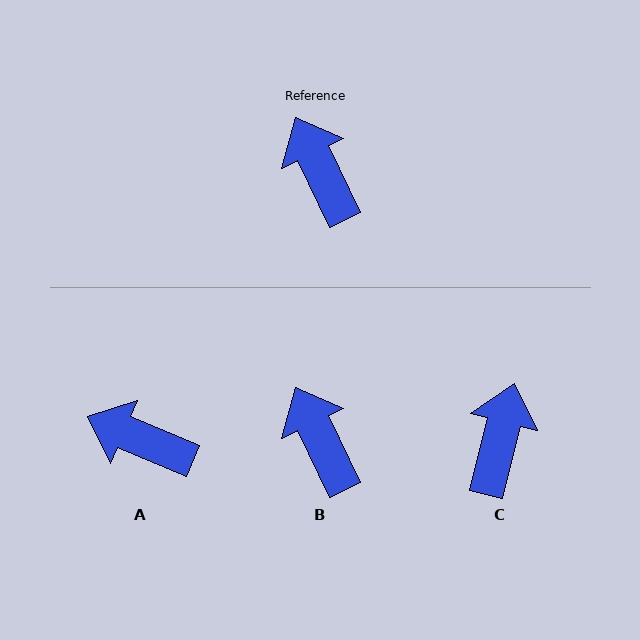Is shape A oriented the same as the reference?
No, it is off by about 41 degrees.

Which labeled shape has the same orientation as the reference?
B.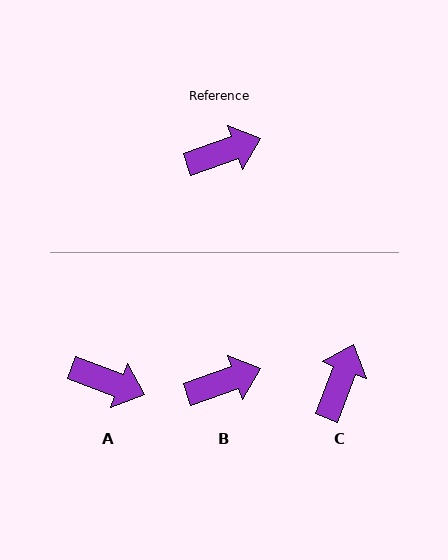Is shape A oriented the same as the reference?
No, it is off by about 40 degrees.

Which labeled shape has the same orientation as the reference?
B.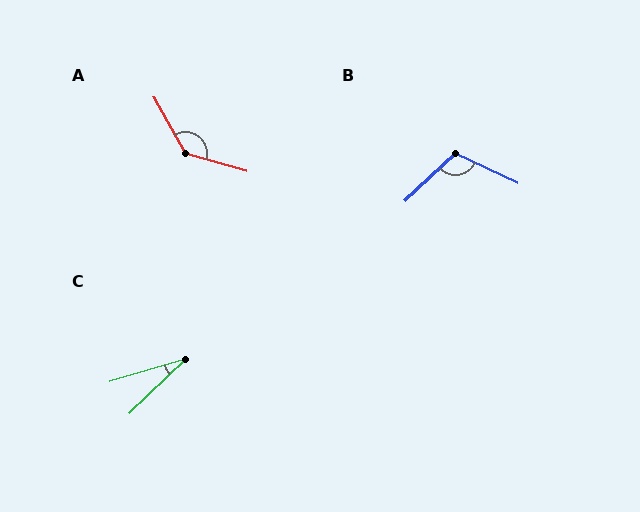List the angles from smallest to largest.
C (27°), B (112°), A (135°).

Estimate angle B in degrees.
Approximately 112 degrees.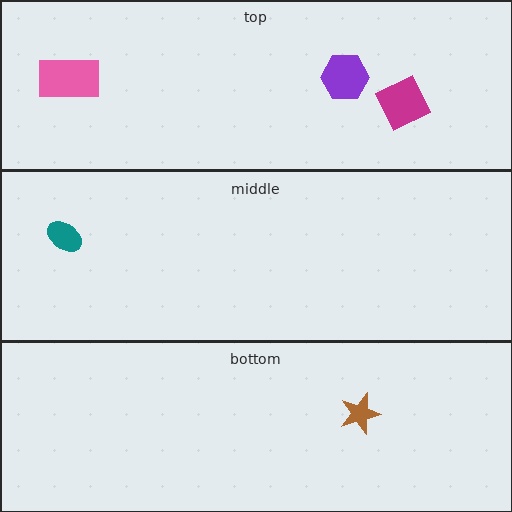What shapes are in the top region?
The pink rectangle, the magenta diamond, the purple hexagon.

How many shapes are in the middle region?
1.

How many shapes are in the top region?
3.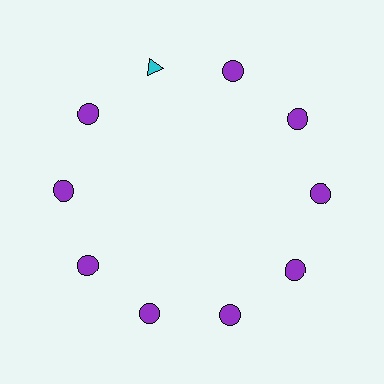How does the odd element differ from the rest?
It differs in both color (cyan instead of purple) and shape (triangle instead of circle).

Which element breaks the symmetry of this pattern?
The cyan triangle at roughly the 11 o'clock position breaks the symmetry. All other shapes are purple circles.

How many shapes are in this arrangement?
There are 10 shapes arranged in a ring pattern.